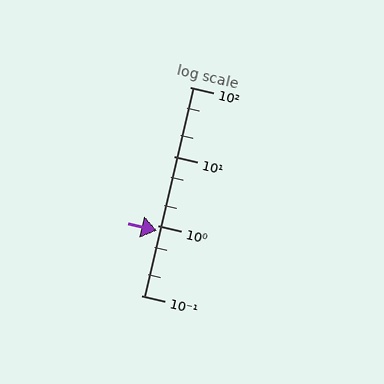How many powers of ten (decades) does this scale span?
The scale spans 3 decades, from 0.1 to 100.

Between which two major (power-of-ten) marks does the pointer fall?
The pointer is between 0.1 and 1.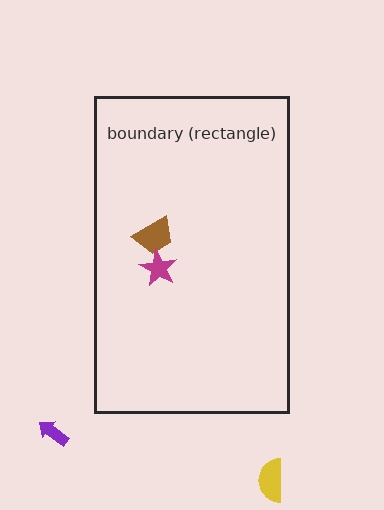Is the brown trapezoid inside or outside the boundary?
Inside.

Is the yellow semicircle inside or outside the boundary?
Outside.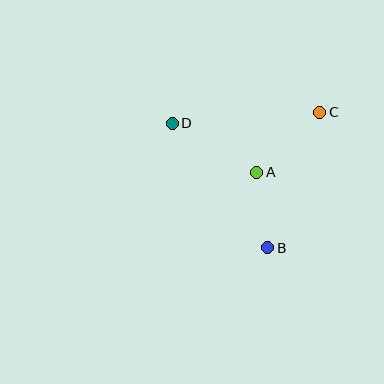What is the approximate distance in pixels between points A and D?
The distance between A and D is approximately 98 pixels.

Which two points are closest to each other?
Points A and B are closest to each other.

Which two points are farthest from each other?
Points B and D are farthest from each other.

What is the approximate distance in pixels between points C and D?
The distance between C and D is approximately 148 pixels.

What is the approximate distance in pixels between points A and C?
The distance between A and C is approximately 87 pixels.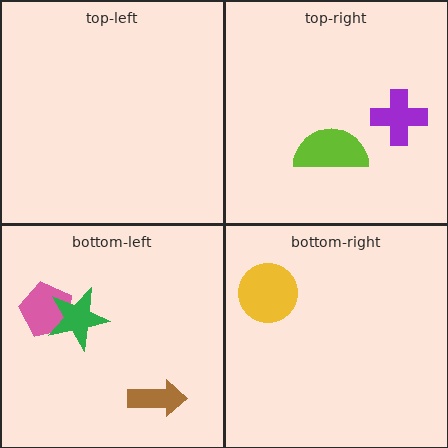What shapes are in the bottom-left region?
The pink pentagon, the brown arrow, the green star.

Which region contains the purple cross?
The top-right region.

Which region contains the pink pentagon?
The bottom-left region.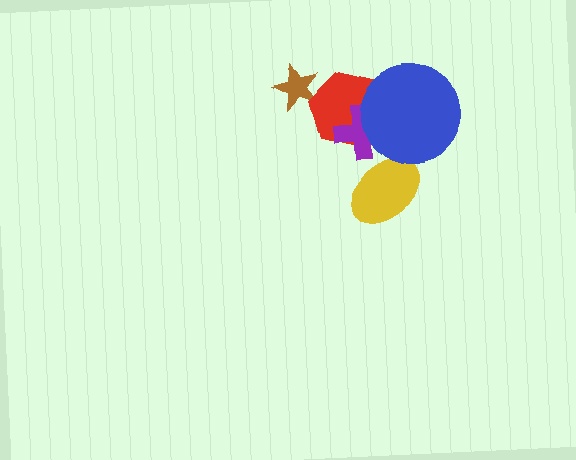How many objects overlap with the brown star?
1 object overlaps with the brown star.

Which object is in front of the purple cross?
The blue circle is in front of the purple cross.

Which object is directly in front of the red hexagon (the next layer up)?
The purple cross is directly in front of the red hexagon.